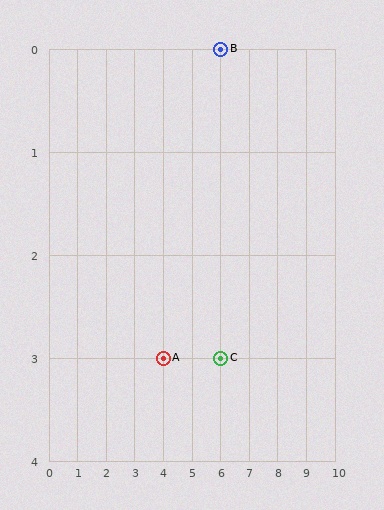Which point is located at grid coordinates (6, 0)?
Point B is at (6, 0).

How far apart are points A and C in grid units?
Points A and C are 2 columns apart.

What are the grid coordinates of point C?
Point C is at grid coordinates (6, 3).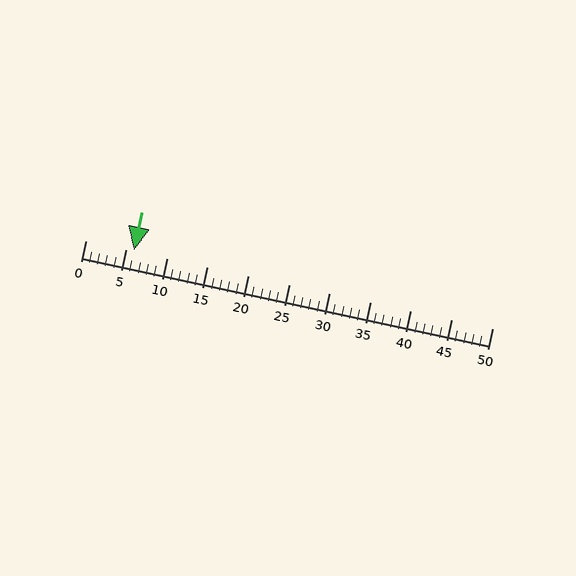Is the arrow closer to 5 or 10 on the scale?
The arrow is closer to 5.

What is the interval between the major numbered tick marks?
The major tick marks are spaced 5 units apart.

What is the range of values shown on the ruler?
The ruler shows values from 0 to 50.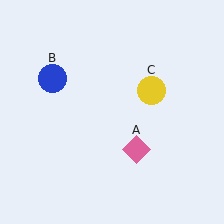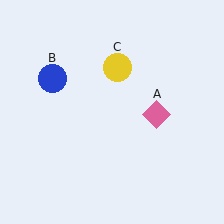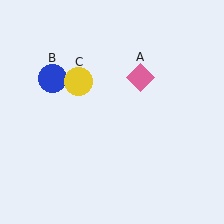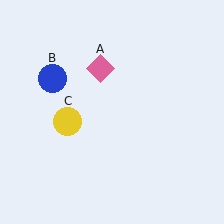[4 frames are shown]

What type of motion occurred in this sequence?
The pink diamond (object A), yellow circle (object C) rotated counterclockwise around the center of the scene.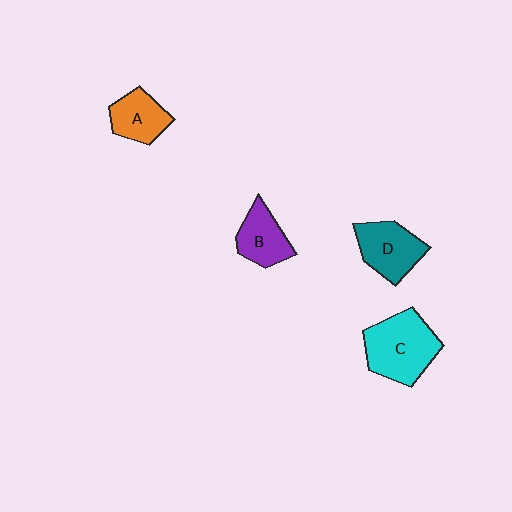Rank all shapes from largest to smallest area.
From largest to smallest: C (cyan), D (teal), B (purple), A (orange).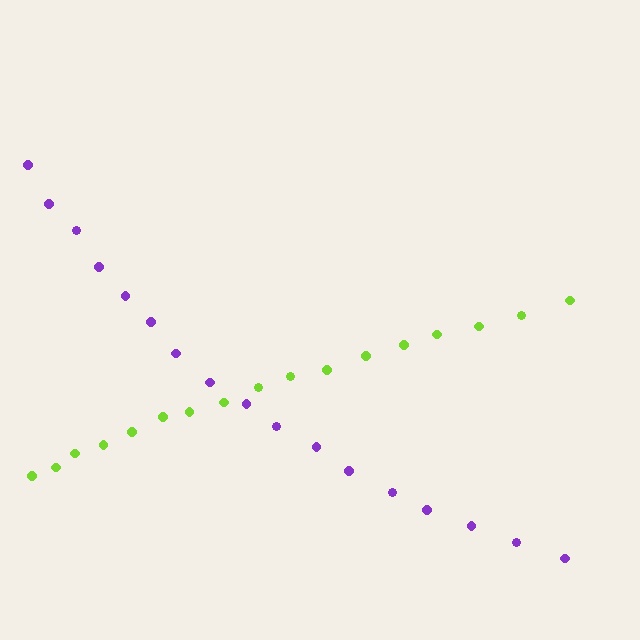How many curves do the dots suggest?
There are 2 distinct paths.